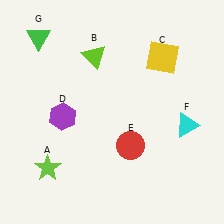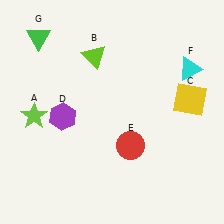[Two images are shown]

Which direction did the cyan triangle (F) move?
The cyan triangle (F) moved up.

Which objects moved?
The objects that moved are: the lime star (A), the yellow square (C), the cyan triangle (F).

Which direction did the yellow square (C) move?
The yellow square (C) moved down.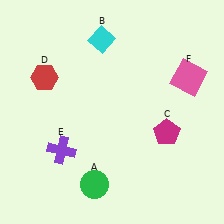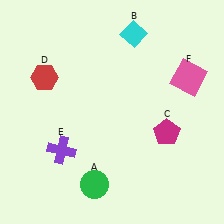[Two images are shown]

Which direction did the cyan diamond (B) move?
The cyan diamond (B) moved right.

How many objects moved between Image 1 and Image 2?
1 object moved between the two images.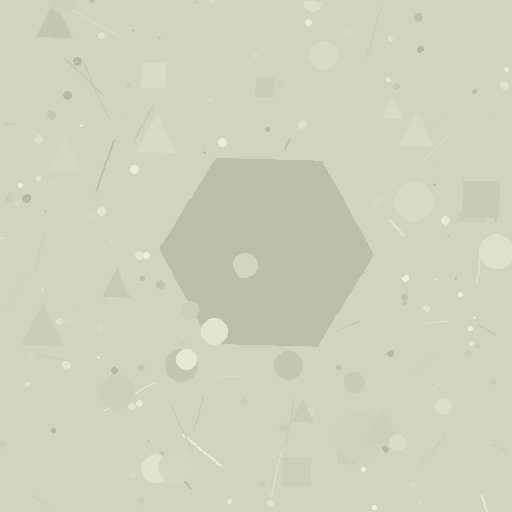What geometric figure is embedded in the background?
A hexagon is embedded in the background.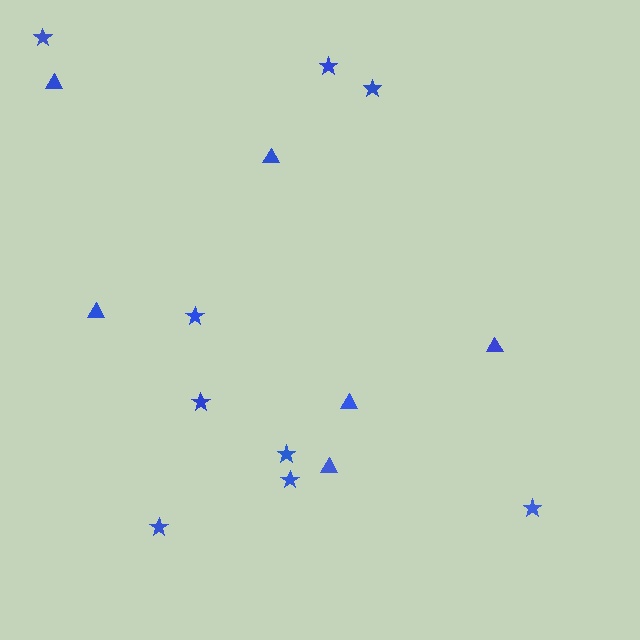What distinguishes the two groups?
There are 2 groups: one group of triangles (6) and one group of stars (9).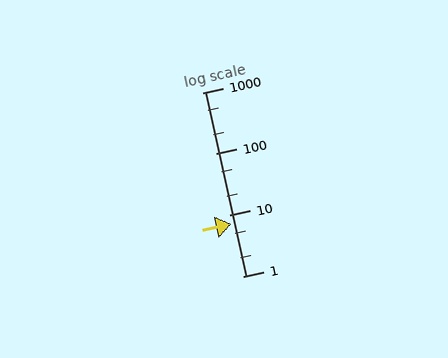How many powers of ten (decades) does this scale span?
The scale spans 3 decades, from 1 to 1000.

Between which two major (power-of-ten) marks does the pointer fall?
The pointer is between 1 and 10.